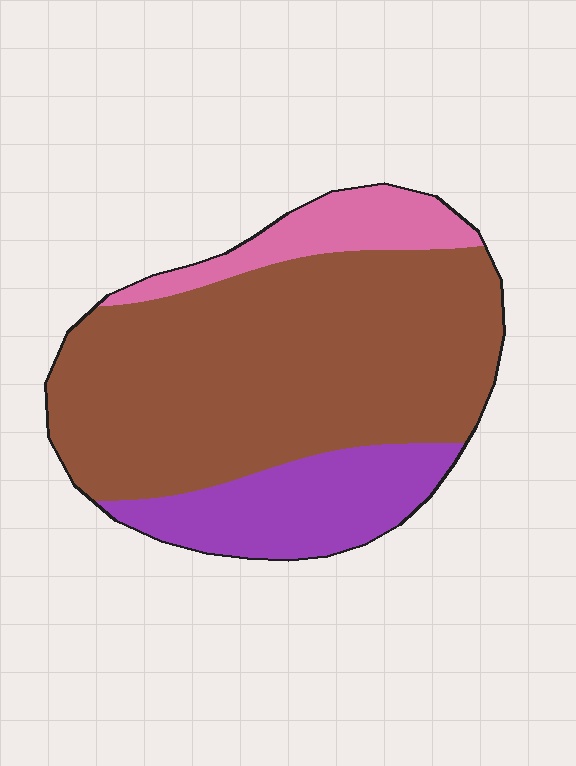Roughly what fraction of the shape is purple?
Purple takes up between a sixth and a third of the shape.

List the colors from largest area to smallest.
From largest to smallest: brown, purple, pink.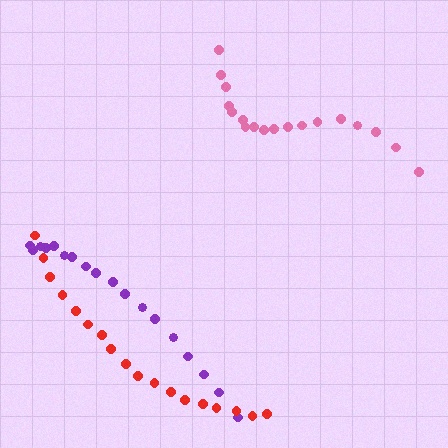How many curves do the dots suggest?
There are 3 distinct paths.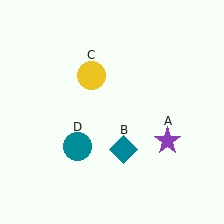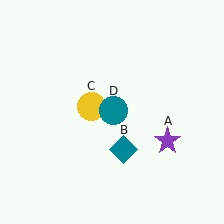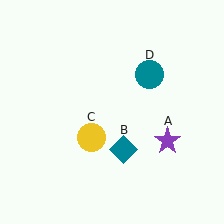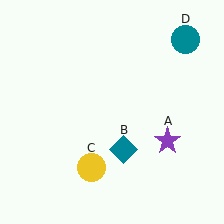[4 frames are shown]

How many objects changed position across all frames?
2 objects changed position: yellow circle (object C), teal circle (object D).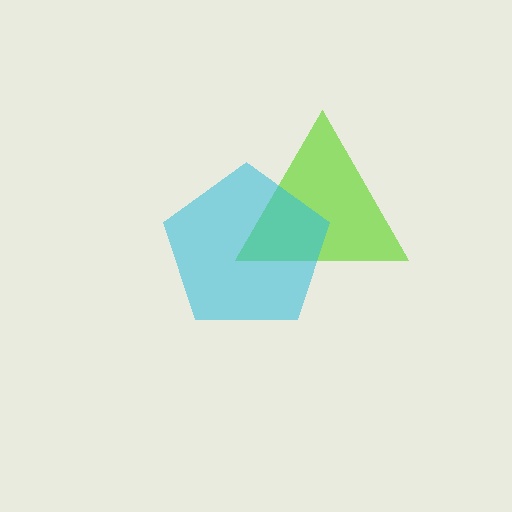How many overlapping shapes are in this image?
There are 2 overlapping shapes in the image.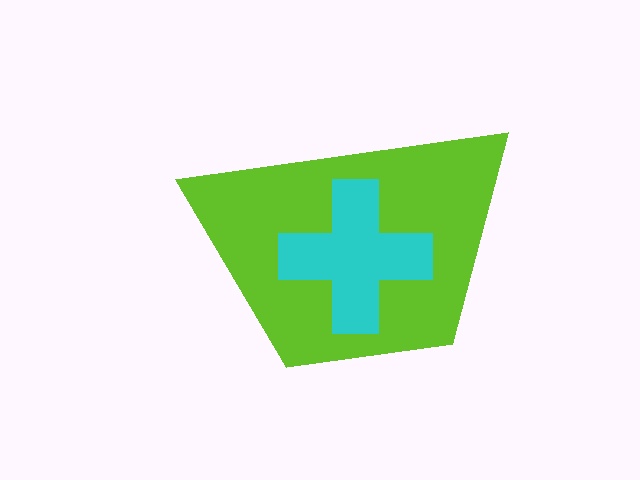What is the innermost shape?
The cyan cross.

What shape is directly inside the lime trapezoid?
The cyan cross.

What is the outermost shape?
The lime trapezoid.